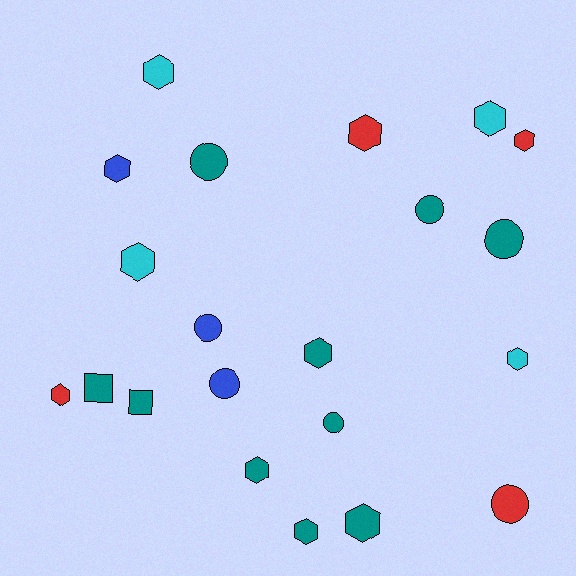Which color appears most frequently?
Teal, with 10 objects.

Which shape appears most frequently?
Hexagon, with 12 objects.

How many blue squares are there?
There are no blue squares.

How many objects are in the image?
There are 21 objects.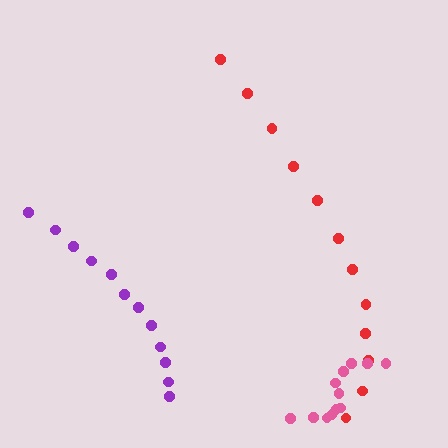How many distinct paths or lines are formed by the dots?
There are 3 distinct paths.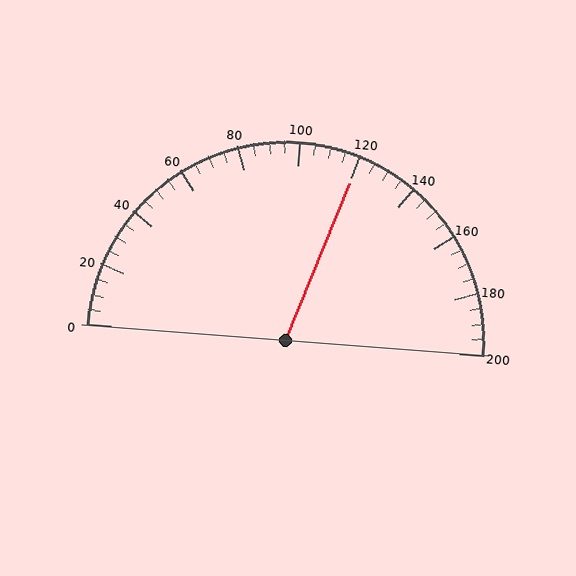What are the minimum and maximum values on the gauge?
The gauge ranges from 0 to 200.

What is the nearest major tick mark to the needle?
The nearest major tick mark is 120.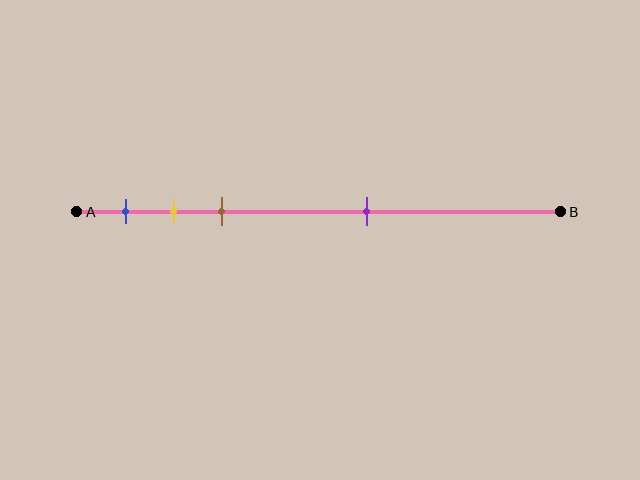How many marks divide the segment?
There are 4 marks dividing the segment.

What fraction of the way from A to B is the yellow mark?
The yellow mark is approximately 20% (0.2) of the way from A to B.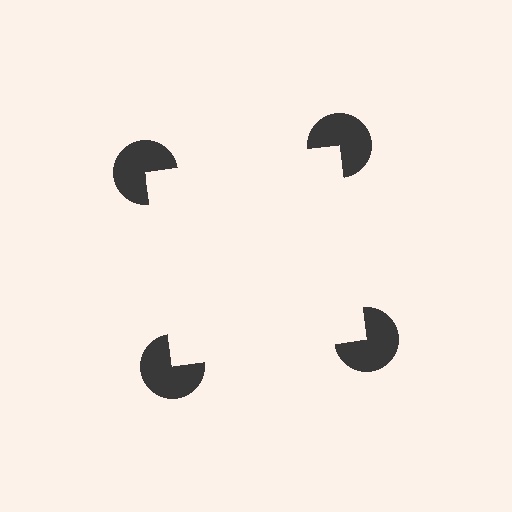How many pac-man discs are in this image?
There are 4 — one at each vertex of the illusory square.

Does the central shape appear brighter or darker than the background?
It typically appears slightly brighter than the background, even though no actual brightness change is drawn.